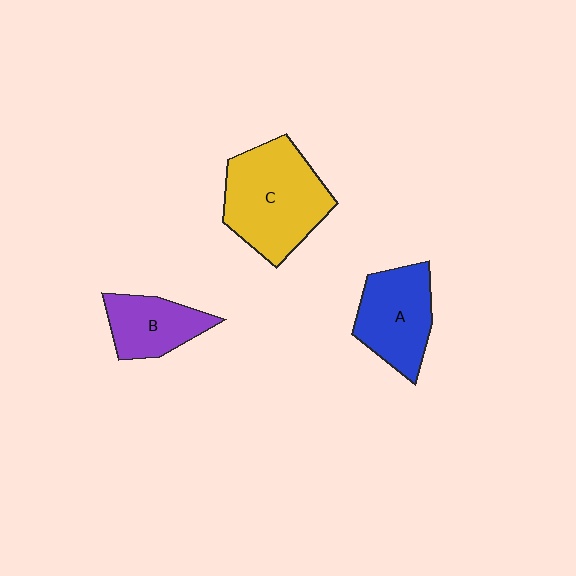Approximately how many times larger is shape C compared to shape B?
Approximately 1.8 times.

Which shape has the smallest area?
Shape B (purple).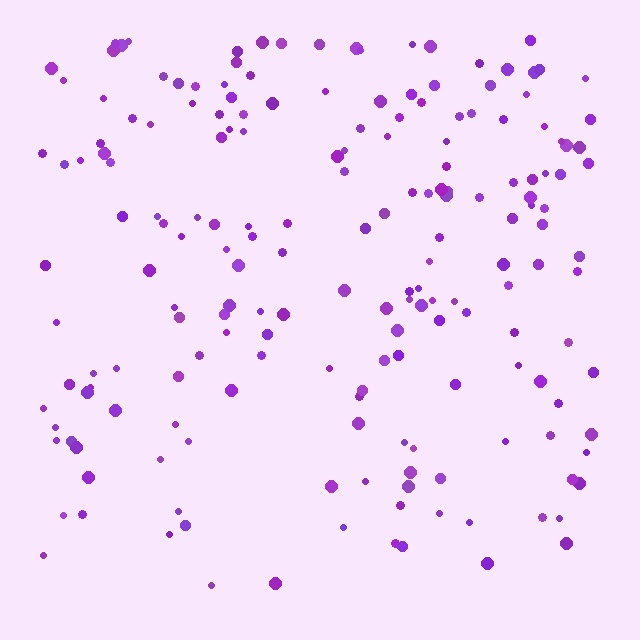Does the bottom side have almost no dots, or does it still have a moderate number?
Still a moderate number, just noticeably fewer than the top.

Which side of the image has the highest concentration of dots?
The top.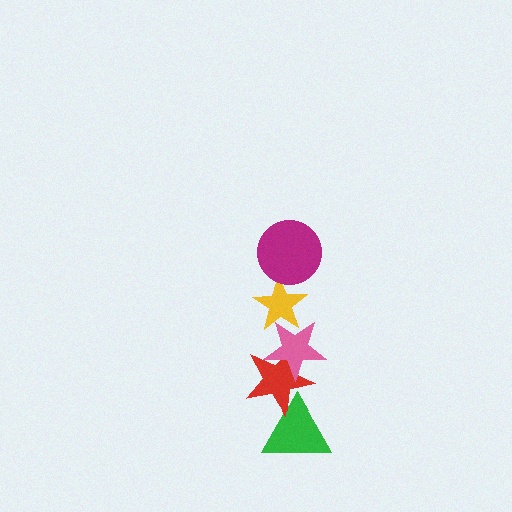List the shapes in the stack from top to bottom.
From top to bottom: the magenta circle, the yellow star, the pink star, the red star, the green triangle.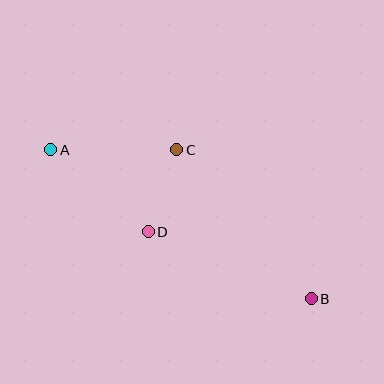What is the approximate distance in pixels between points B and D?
The distance between B and D is approximately 176 pixels.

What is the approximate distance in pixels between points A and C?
The distance between A and C is approximately 126 pixels.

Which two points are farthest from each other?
Points A and B are farthest from each other.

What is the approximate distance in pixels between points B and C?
The distance between B and C is approximately 201 pixels.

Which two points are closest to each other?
Points C and D are closest to each other.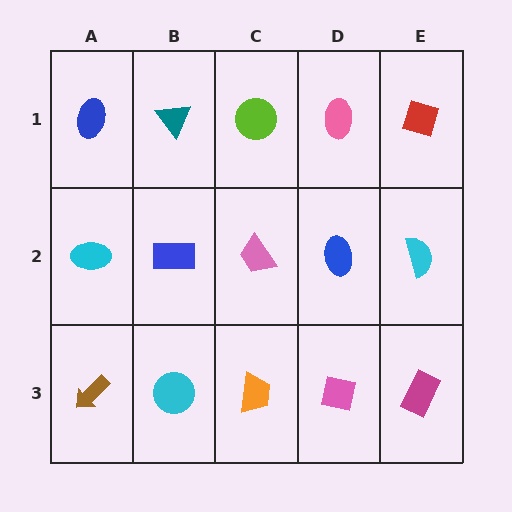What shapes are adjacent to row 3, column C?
A pink trapezoid (row 2, column C), a cyan circle (row 3, column B), a pink square (row 3, column D).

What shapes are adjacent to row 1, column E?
A cyan semicircle (row 2, column E), a pink ellipse (row 1, column D).